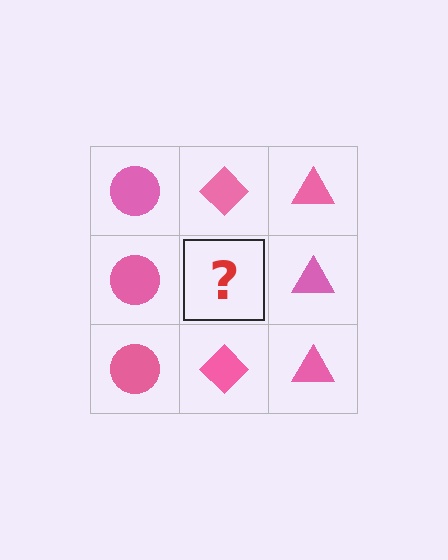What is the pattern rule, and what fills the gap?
The rule is that each column has a consistent shape. The gap should be filled with a pink diamond.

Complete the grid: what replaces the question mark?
The question mark should be replaced with a pink diamond.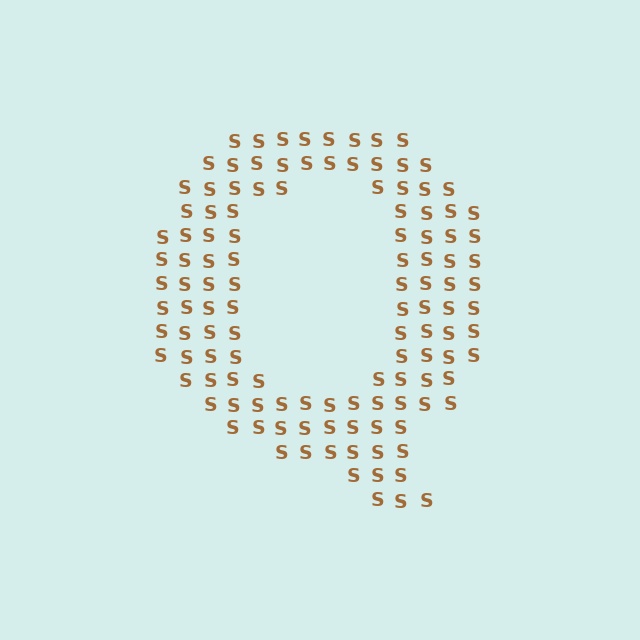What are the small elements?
The small elements are letter S's.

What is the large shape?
The large shape is the letter Q.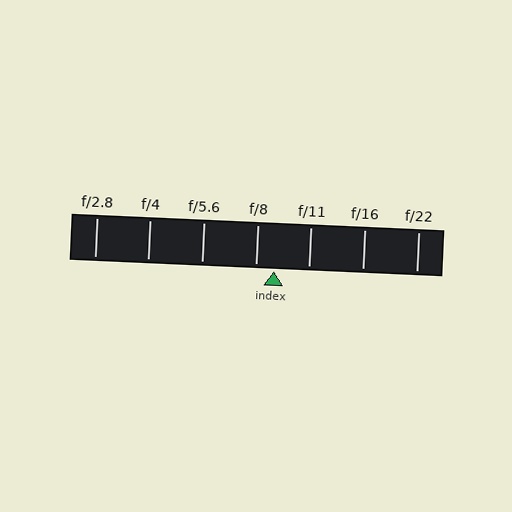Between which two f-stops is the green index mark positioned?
The index mark is between f/8 and f/11.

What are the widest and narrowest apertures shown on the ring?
The widest aperture shown is f/2.8 and the narrowest is f/22.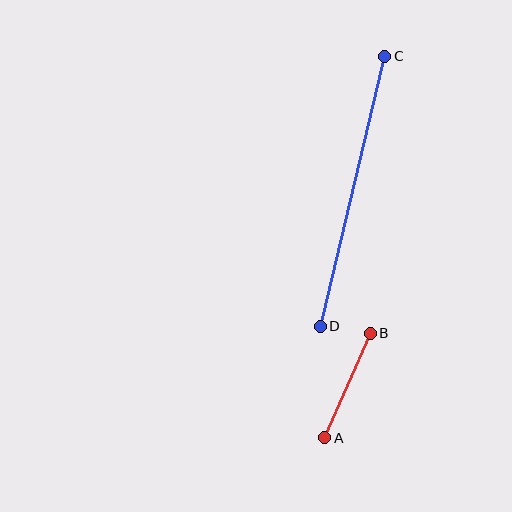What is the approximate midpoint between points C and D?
The midpoint is at approximately (353, 191) pixels.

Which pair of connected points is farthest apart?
Points C and D are farthest apart.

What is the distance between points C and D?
The distance is approximately 278 pixels.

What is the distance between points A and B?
The distance is approximately 114 pixels.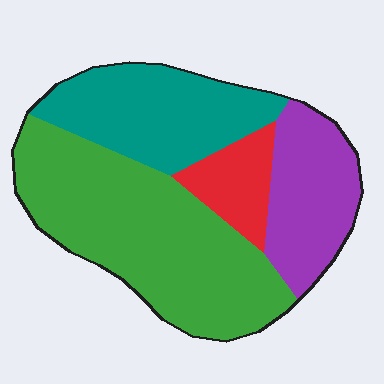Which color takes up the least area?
Red, at roughly 10%.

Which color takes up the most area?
Green, at roughly 45%.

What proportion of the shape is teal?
Teal takes up between a quarter and a half of the shape.